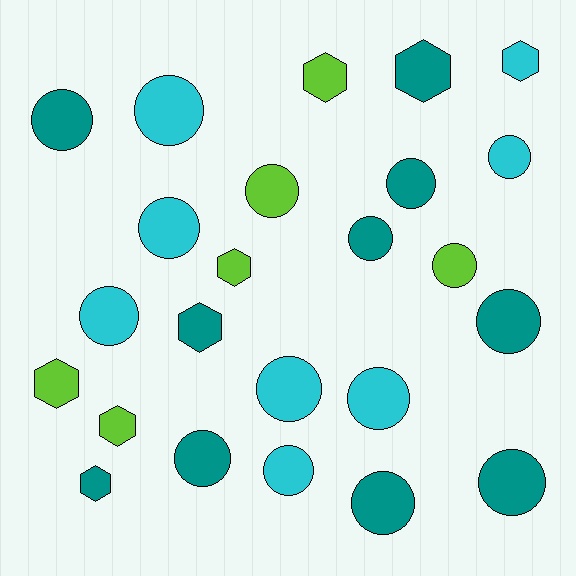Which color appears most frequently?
Teal, with 10 objects.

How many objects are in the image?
There are 24 objects.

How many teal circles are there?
There are 7 teal circles.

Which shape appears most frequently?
Circle, with 16 objects.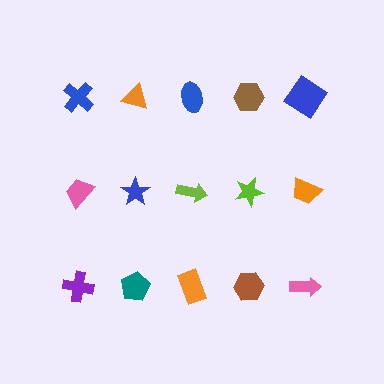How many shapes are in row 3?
5 shapes.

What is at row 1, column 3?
A blue ellipse.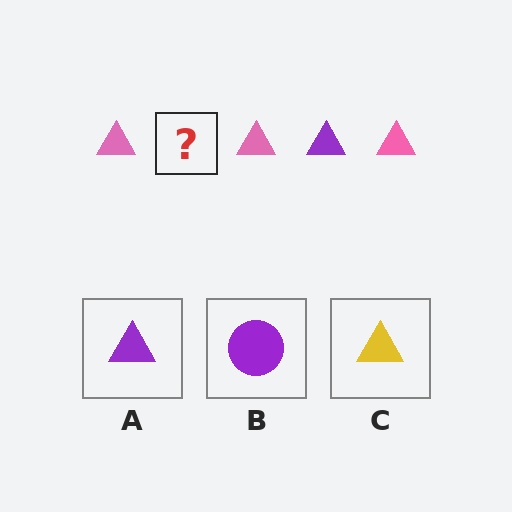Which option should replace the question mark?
Option A.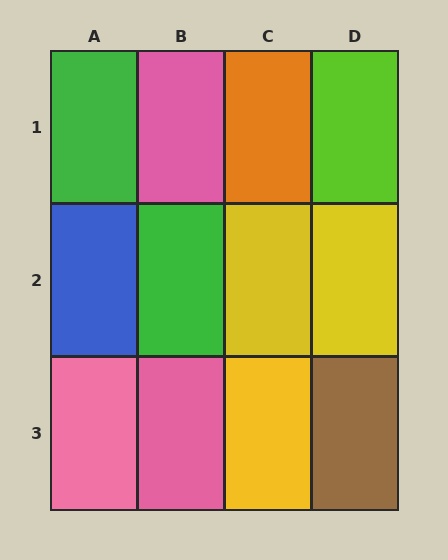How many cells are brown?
1 cell is brown.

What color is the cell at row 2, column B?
Green.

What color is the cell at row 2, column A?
Blue.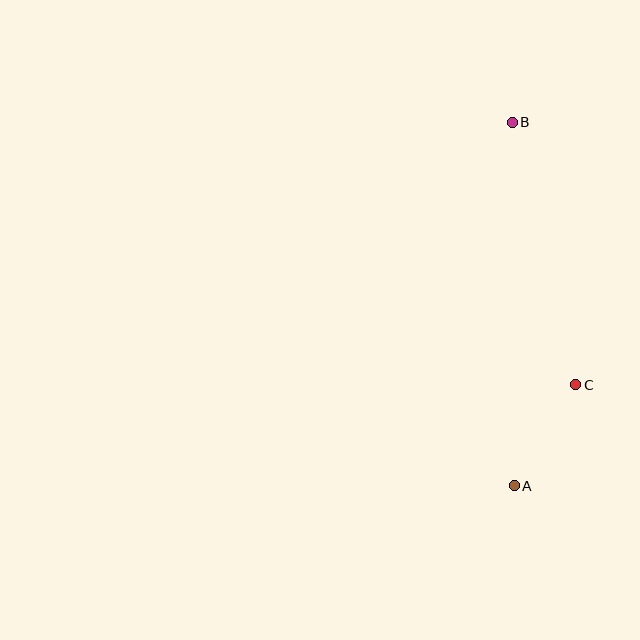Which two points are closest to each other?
Points A and C are closest to each other.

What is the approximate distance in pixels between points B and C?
The distance between B and C is approximately 270 pixels.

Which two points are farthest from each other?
Points A and B are farthest from each other.